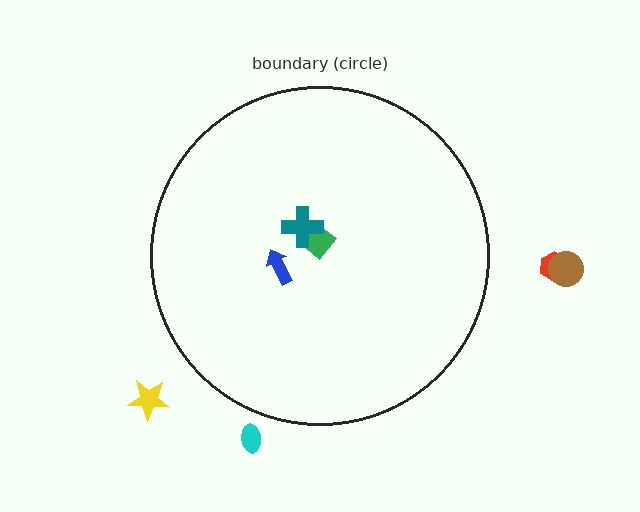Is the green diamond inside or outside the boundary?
Inside.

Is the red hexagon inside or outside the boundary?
Outside.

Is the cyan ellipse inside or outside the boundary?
Outside.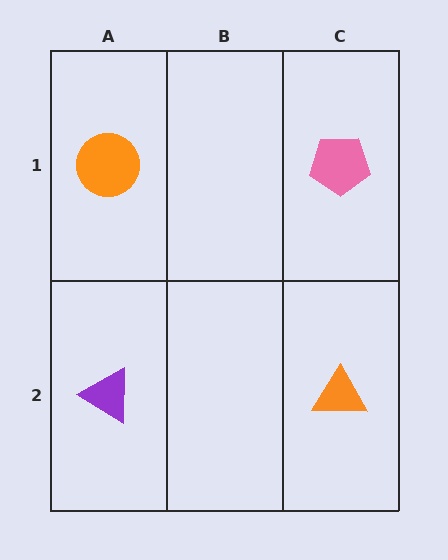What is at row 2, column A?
A purple triangle.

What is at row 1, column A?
An orange circle.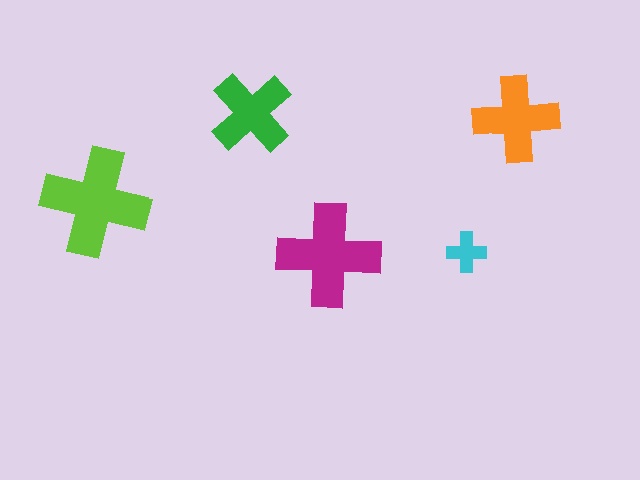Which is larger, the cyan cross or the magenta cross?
The magenta one.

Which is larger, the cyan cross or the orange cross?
The orange one.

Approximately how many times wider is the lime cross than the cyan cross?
About 2.5 times wider.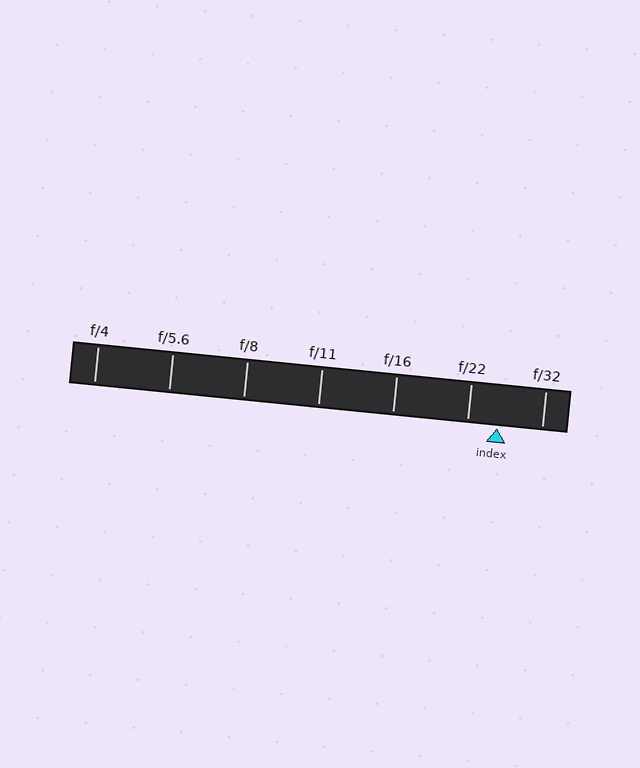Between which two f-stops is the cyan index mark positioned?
The index mark is between f/22 and f/32.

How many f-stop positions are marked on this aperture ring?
There are 7 f-stop positions marked.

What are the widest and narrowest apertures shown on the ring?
The widest aperture shown is f/4 and the narrowest is f/32.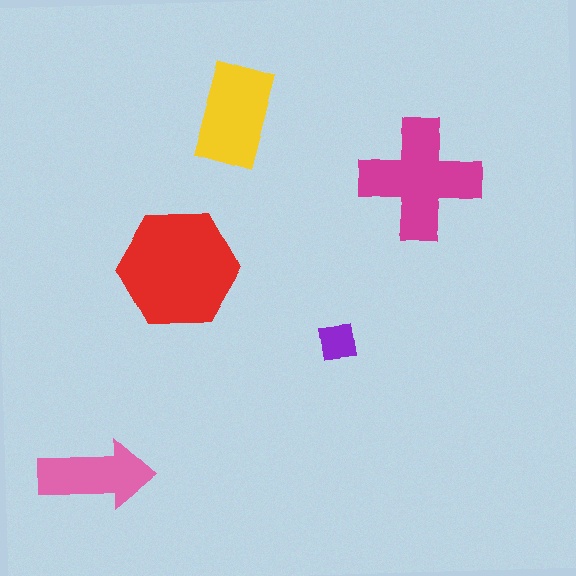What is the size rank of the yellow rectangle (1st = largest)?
3rd.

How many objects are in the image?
There are 5 objects in the image.